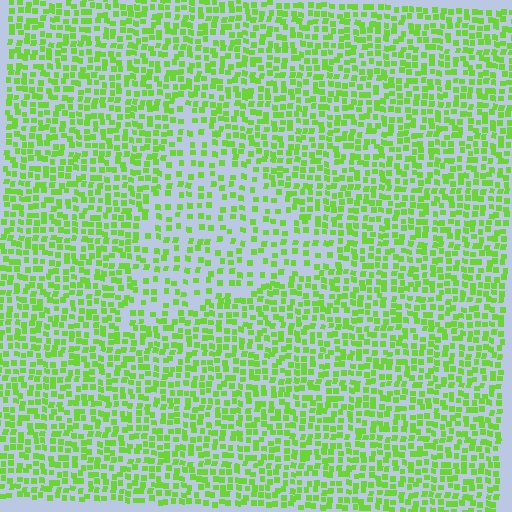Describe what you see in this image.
The image contains small lime elements arranged at two different densities. A triangle-shaped region is visible where the elements are less densely packed than the surrounding area.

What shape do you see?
I see a triangle.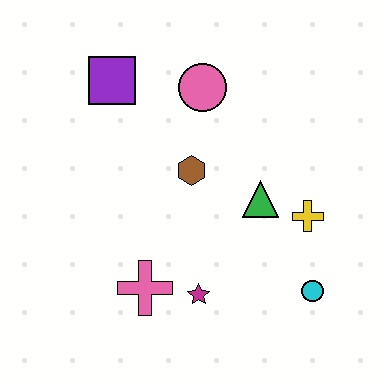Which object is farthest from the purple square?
The cyan circle is farthest from the purple square.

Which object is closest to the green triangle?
The yellow cross is closest to the green triangle.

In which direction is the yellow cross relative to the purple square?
The yellow cross is to the right of the purple square.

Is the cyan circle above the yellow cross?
No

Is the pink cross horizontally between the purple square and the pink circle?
Yes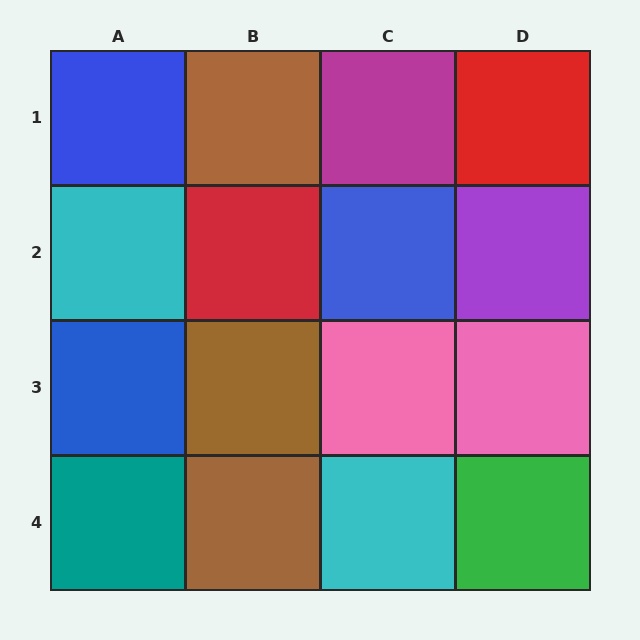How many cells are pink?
2 cells are pink.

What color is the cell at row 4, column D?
Green.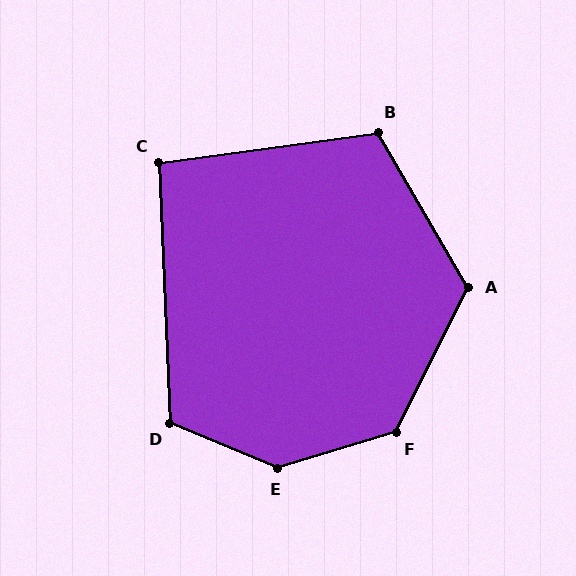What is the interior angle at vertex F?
Approximately 133 degrees (obtuse).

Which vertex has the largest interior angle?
E, at approximately 141 degrees.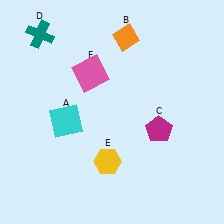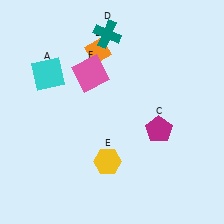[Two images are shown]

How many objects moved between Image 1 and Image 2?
3 objects moved between the two images.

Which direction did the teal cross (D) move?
The teal cross (D) moved right.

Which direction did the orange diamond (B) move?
The orange diamond (B) moved left.